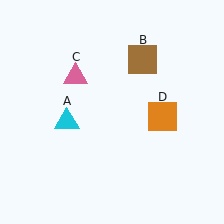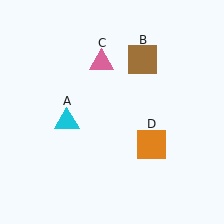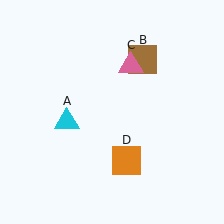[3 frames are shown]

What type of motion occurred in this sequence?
The pink triangle (object C), orange square (object D) rotated clockwise around the center of the scene.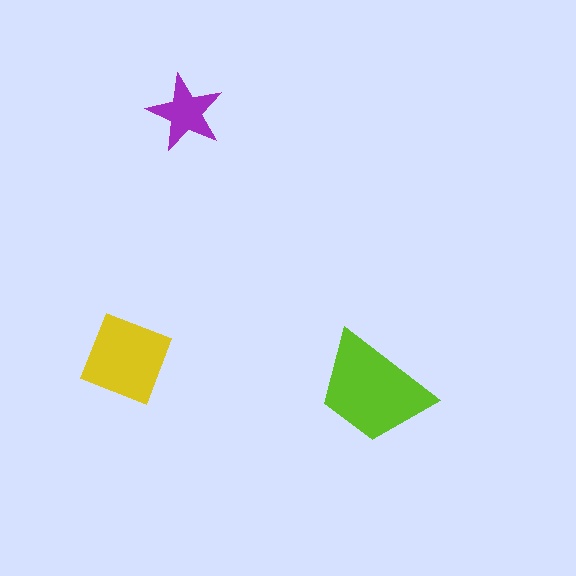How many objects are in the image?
There are 3 objects in the image.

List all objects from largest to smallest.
The lime trapezoid, the yellow square, the purple star.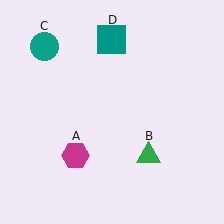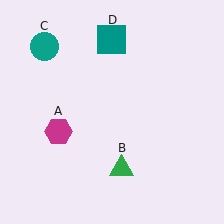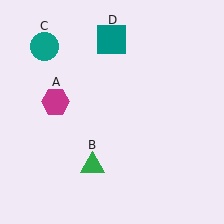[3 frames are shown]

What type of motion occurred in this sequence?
The magenta hexagon (object A), green triangle (object B) rotated clockwise around the center of the scene.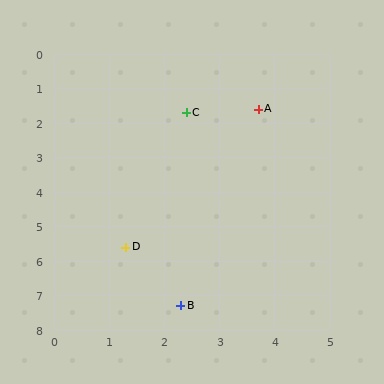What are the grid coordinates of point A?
Point A is at approximately (3.7, 1.6).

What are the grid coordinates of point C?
Point C is at approximately (2.4, 1.7).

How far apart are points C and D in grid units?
Points C and D are about 4.1 grid units apart.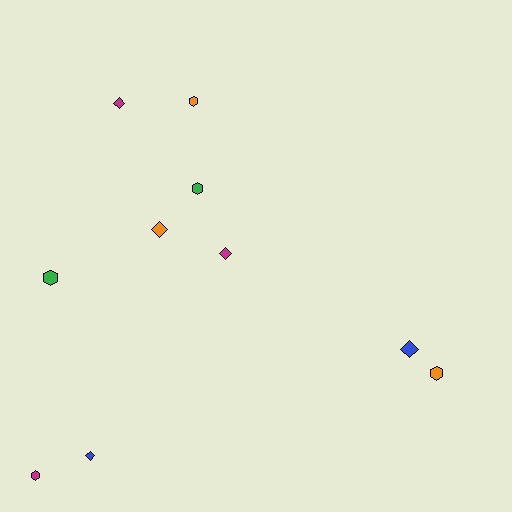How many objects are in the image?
There are 10 objects.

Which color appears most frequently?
Magenta, with 3 objects.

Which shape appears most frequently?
Hexagon, with 5 objects.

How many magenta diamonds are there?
There are 2 magenta diamonds.